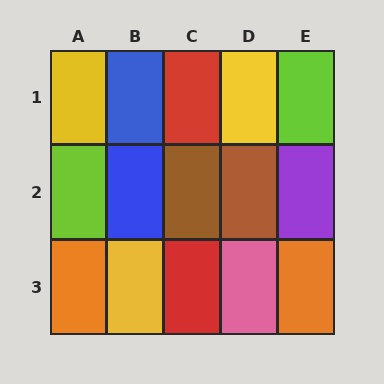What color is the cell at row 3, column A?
Orange.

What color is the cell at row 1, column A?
Yellow.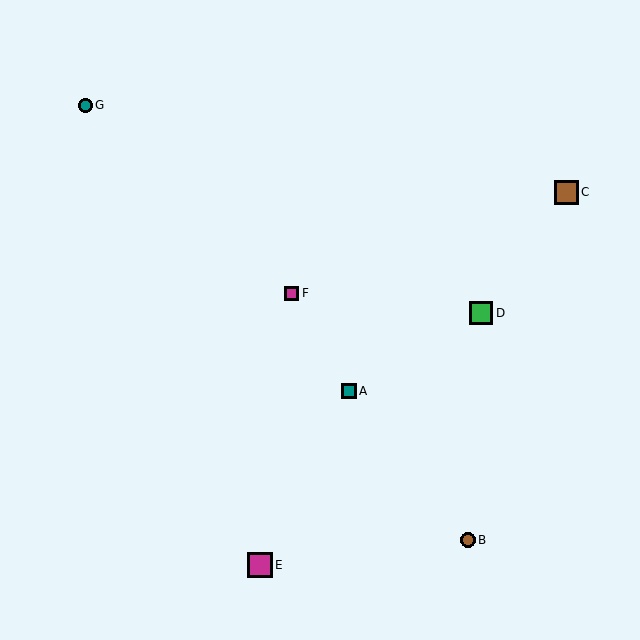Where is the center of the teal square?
The center of the teal square is at (349, 391).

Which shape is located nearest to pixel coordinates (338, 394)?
The teal square (labeled A) at (349, 391) is nearest to that location.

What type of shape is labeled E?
Shape E is a magenta square.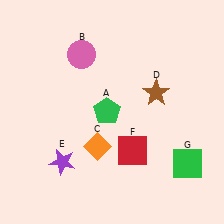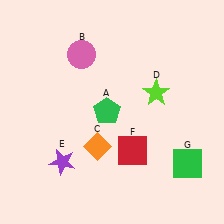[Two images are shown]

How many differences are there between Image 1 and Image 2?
There is 1 difference between the two images.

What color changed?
The star (D) changed from brown in Image 1 to lime in Image 2.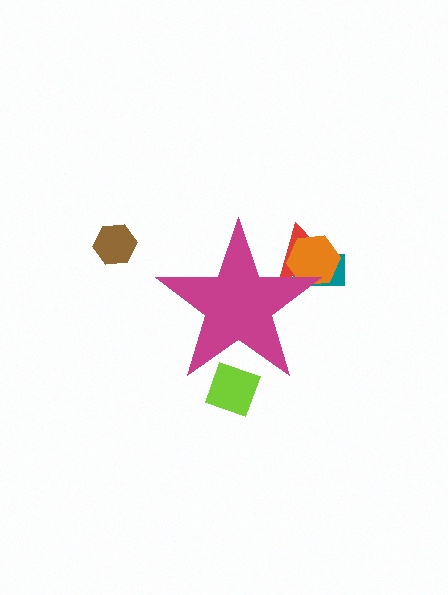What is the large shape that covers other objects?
A magenta star.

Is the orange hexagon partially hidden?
Yes, the orange hexagon is partially hidden behind the magenta star.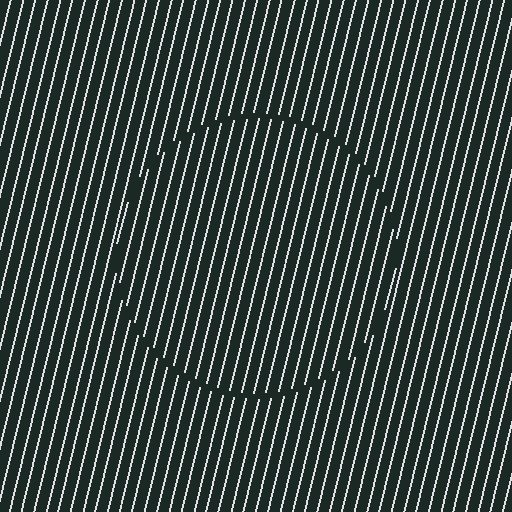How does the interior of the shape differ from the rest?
The interior of the shape contains the same grating, shifted by half a period — the contour is defined by the phase discontinuity where line-ends from the inner and outer gratings abut.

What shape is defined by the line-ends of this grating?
An illusory circle. The interior of the shape contains the same grating, shifted by half a period — the contour is defined by the phase discontinuity where line-ends from the inner and outer gratings abut.